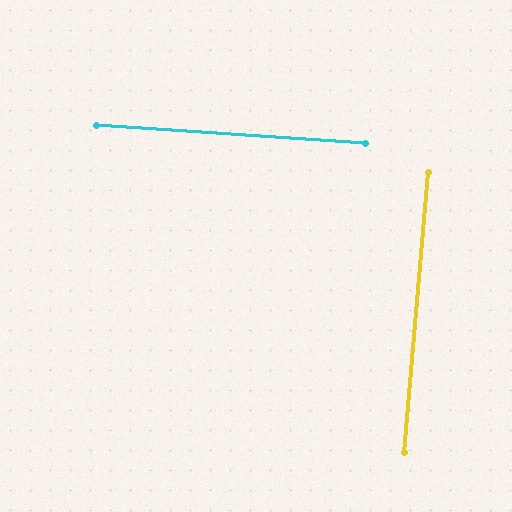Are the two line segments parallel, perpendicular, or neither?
Perpendicular — they meet at approximately 89°.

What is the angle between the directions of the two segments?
Approximately 89 degrees.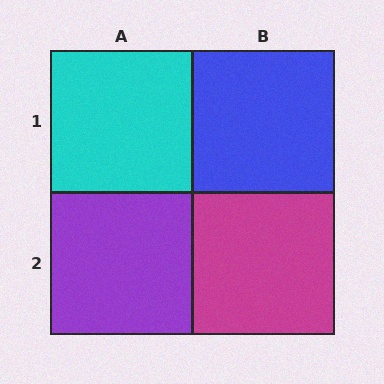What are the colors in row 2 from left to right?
Purple, magenta.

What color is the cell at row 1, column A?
Cyan.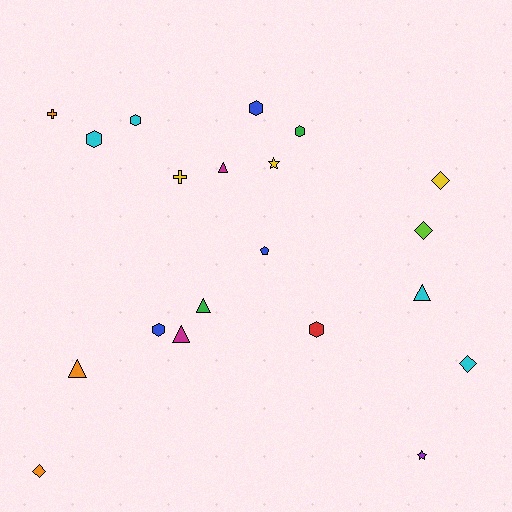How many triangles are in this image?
There are 5 triangles.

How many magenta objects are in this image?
There are 2 magenta objects.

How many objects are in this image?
There are 20 objects.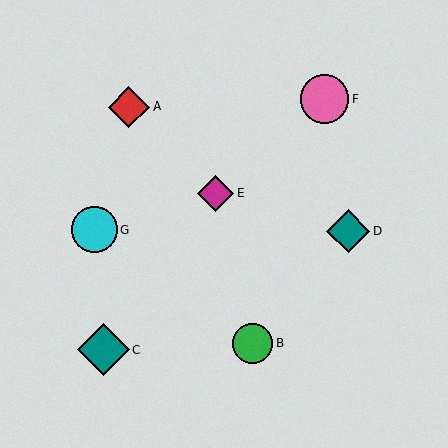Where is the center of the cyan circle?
The center of the cyan circle is at (95, 230).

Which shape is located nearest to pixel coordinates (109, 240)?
The cyan circle (labeled G) at (95, 230) is nearest to that location.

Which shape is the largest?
The teal diamond (labeled C) is the largest.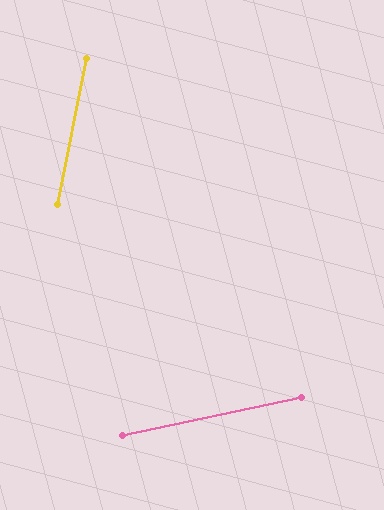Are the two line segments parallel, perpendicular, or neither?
Neither parallel nor perpendicular — they differ by about 67°.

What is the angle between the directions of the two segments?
Approximately 67 degrees.